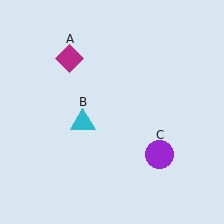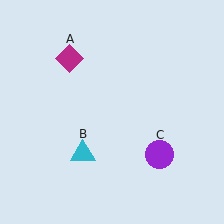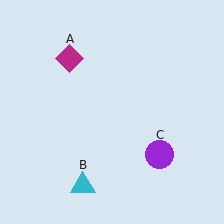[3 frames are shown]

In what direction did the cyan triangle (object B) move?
The cyan triangle (object B) moved down.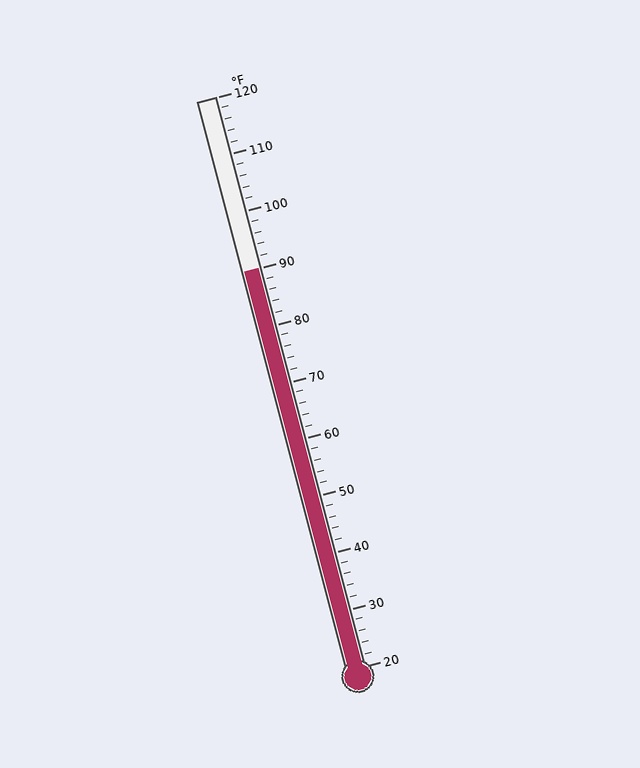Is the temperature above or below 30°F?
The temperature is above 30°F.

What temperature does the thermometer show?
The thermometer shows approximately 90°F.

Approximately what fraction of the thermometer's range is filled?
The thermometer is filled to approximately 70% of its range.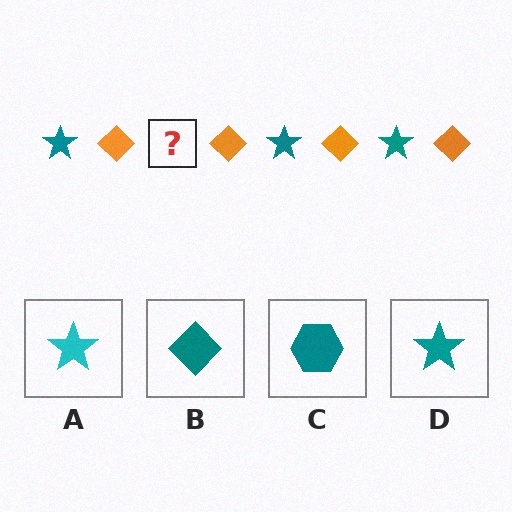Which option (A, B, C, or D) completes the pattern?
D.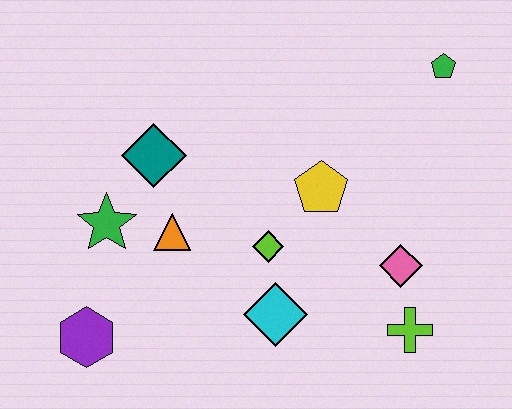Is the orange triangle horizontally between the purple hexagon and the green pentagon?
Yes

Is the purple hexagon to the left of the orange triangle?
Yes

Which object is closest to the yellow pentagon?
The lime diamond is closest to the yellow pentagon.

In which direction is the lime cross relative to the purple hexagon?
The lime cross is to the right of the purple hexagon.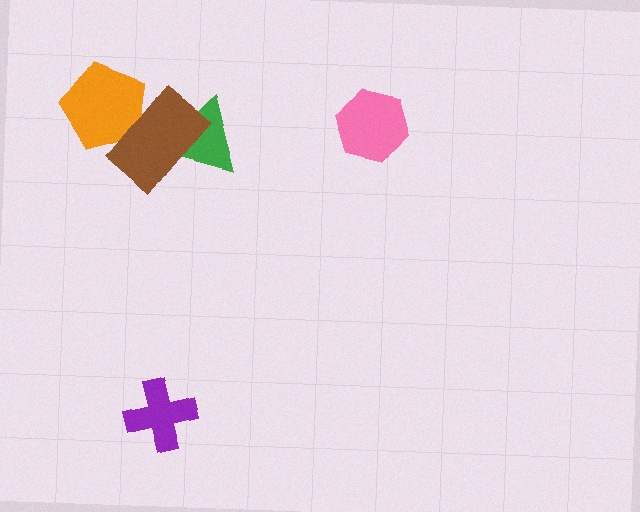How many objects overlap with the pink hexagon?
0 objects overlap with the pink hexagon.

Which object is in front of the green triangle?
The brown rectangle is in front of the green triangle.